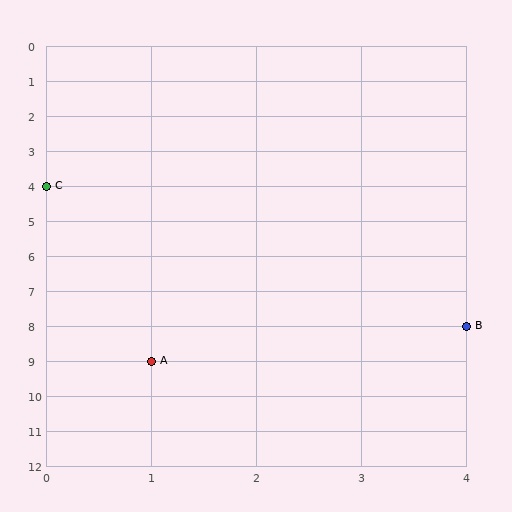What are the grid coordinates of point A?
Point A is at grid coordinates (1, 9).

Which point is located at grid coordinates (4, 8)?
Point B is at (4, 8).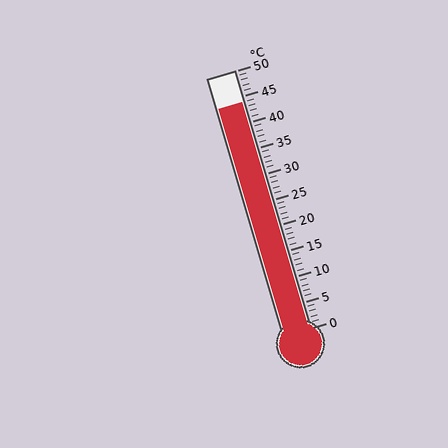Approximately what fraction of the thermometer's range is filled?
The thermometer is filled to approximately 90% of its range.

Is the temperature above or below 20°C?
The temperature is above 20°C.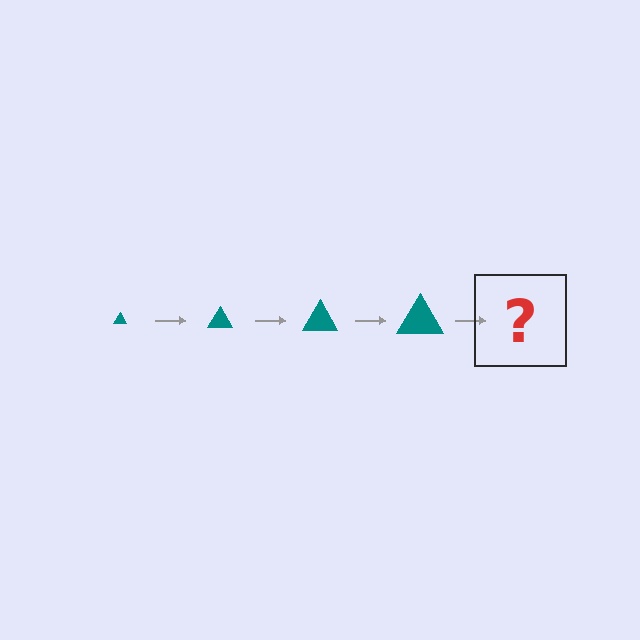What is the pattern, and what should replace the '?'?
The pattern is that the triangle gets progressively larger each step. The '?' should be a teal triangle, larger than the previous one.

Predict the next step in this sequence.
The next step is a teal triangle, larger than the previous one.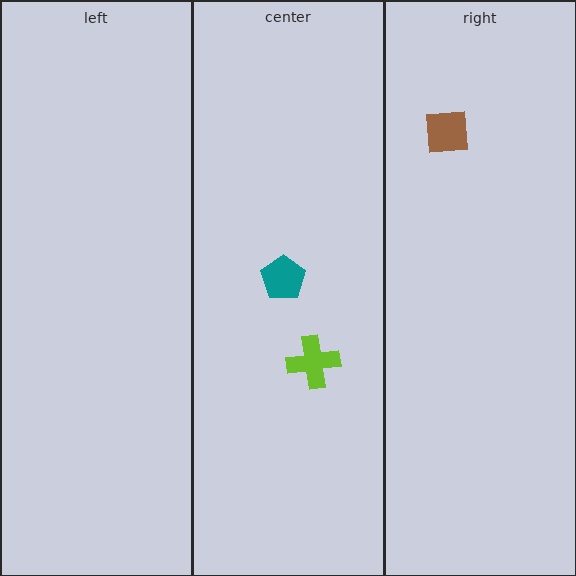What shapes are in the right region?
The brown square.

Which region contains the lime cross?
The center region.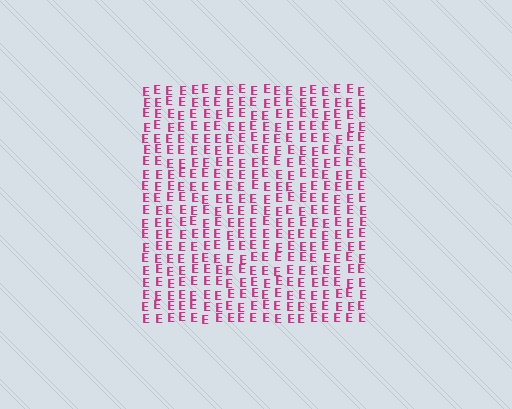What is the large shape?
The large shape is a square.